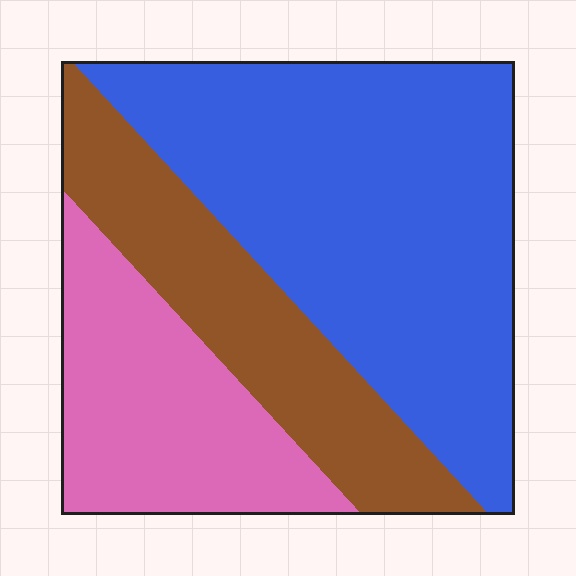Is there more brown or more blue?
Blue.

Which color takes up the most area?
Blue, at roughly 50%.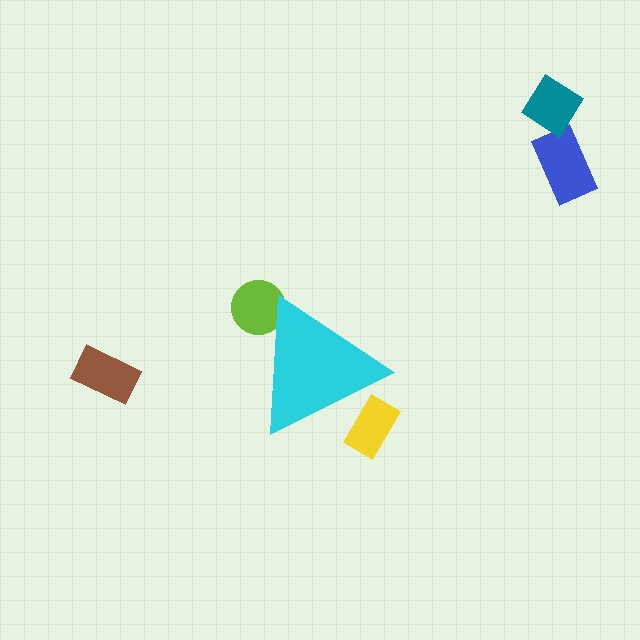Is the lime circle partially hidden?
Yes, the lime circle is partially hidden behind the cyan triangle.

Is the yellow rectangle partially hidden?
Yes, the yellow rectangle is partially hidden behind the cyan triangle.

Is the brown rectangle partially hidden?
No, the brown rectangle is fully visible.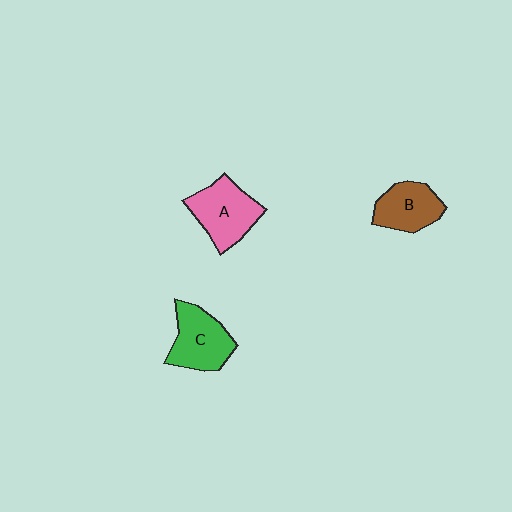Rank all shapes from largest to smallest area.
From largest to smallest: A (pink), C (green), B (brown).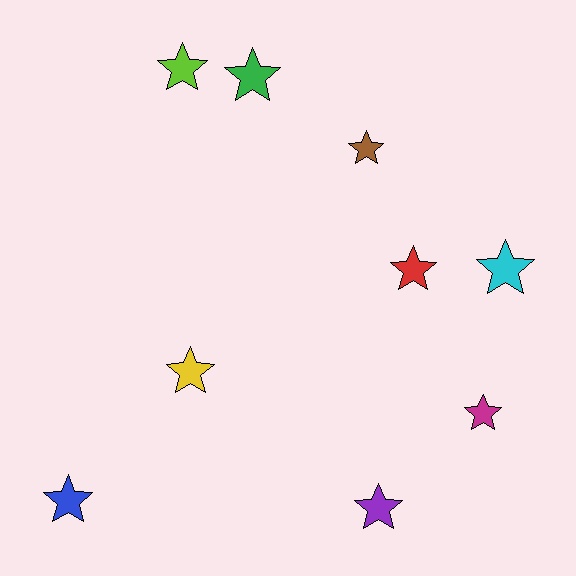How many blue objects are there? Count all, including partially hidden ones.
There is 1 blue object.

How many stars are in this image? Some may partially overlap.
There are 9 stars.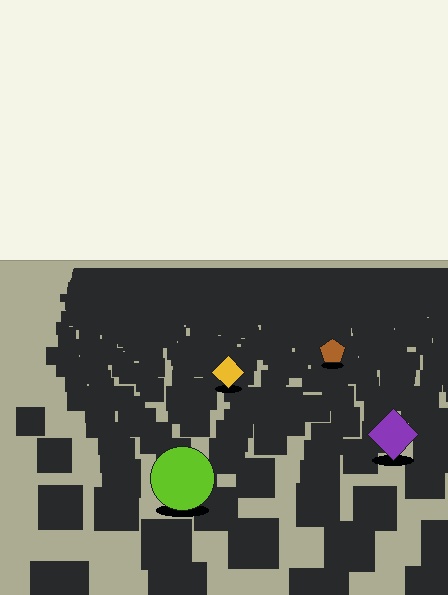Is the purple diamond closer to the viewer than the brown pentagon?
Yes. The purple diamond is closer — you can tell from the texture gradient: the ground texture is coarser near it.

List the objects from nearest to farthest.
From nearest to farthest: the lime circle, the purple diamond, the yellow diamond, the brown pentagon.